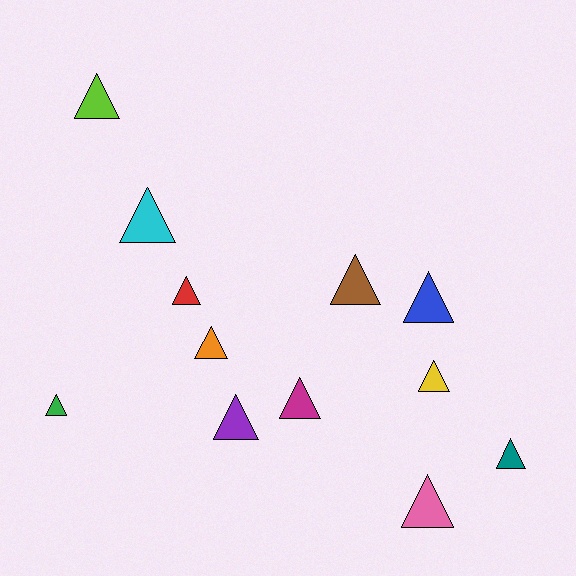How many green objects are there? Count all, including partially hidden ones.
There is 1 green object.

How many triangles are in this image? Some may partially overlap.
There are 12 triangles.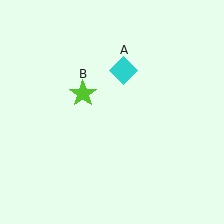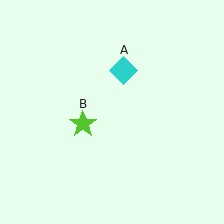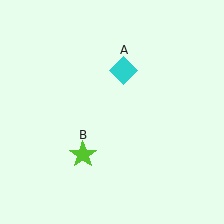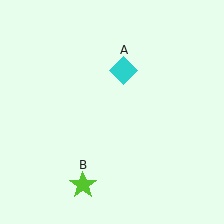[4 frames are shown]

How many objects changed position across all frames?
1 object changed position: lime star (object B).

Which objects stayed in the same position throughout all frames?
Cyan diamond (object A) remained stationary.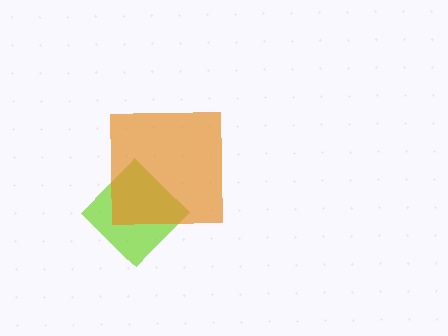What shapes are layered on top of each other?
The layered shapes are: a lime diamond, an orange square.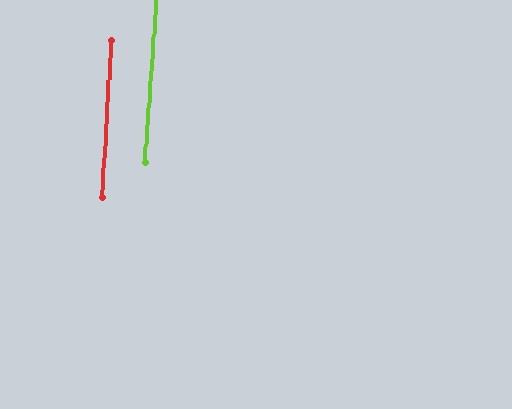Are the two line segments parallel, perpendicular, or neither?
Parallel — their directions differ by only 0.9°.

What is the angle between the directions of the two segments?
Approximately 1 degree.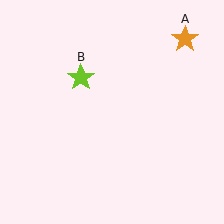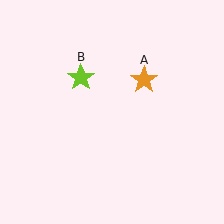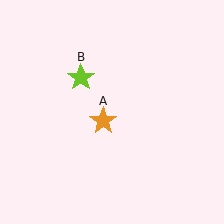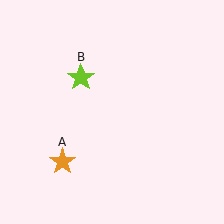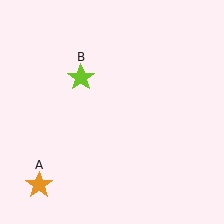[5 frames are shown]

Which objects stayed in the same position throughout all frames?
Lime star (object B) remained stationary.